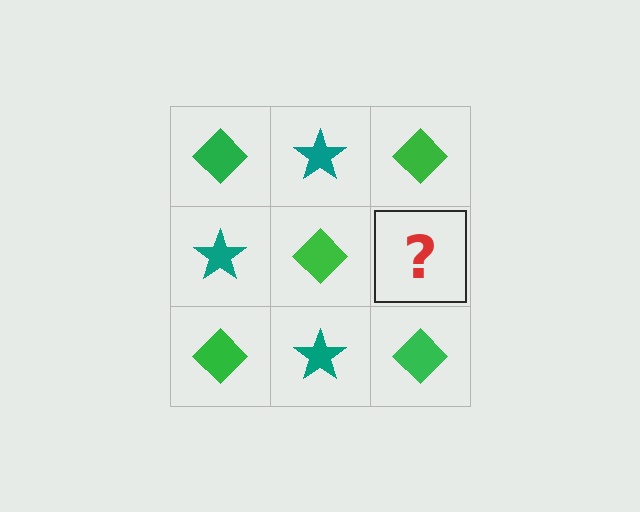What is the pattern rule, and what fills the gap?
The rule is that it alternates green diamond and teal star in a checkerboard pattern. The gap should be filled with a teal star.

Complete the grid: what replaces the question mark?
The question mark should be replaced with a teal star.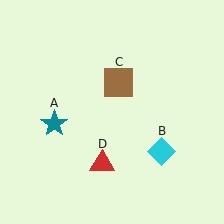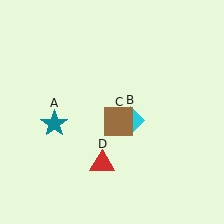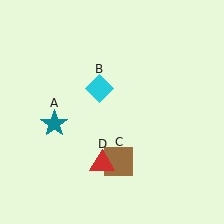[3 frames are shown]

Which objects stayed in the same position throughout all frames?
Teal star (object A) and red triangle (object D) remained stationary.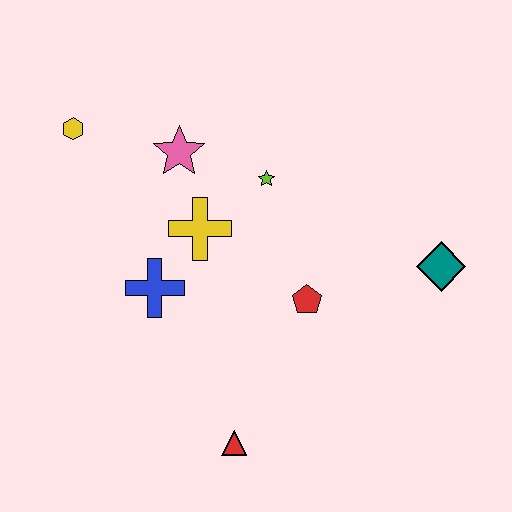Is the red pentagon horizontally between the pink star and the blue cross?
No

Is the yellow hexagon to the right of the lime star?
No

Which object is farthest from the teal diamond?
The yellow hexagon is farthest from the teal diamond.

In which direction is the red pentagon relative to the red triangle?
The red pentagon is above the red triangle.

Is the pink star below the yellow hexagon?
Yes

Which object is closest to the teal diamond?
The red pentagon is closest to the teal diamond.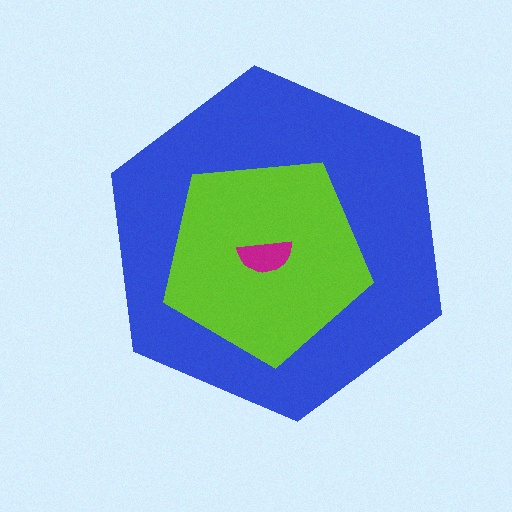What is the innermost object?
The magenta semicircle.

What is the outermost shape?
The blue hexagon.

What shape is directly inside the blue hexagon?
The lime pentagon.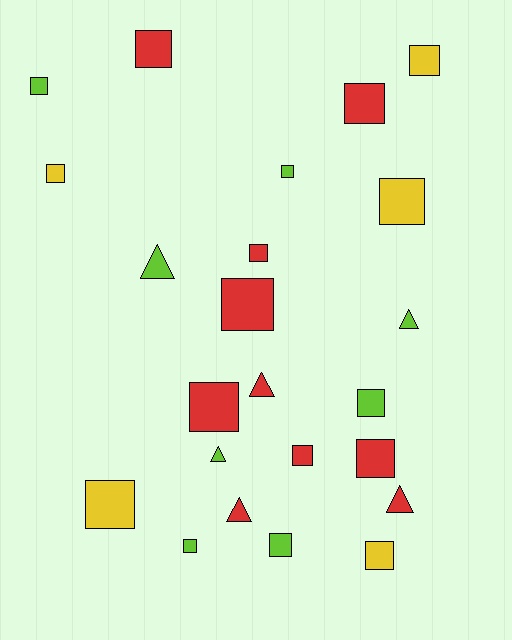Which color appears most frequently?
Red, with 10 objects.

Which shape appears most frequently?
Square, with 17 objects.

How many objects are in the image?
There are 23 objects.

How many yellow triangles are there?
There are no yellow triangles.